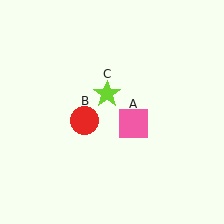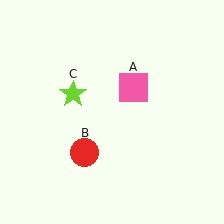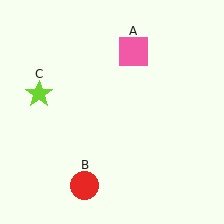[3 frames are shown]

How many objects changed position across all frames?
3 objects changed position: pink square (object A), red circle (object B), lime star (object C).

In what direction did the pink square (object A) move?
The pink square (object A) moved up.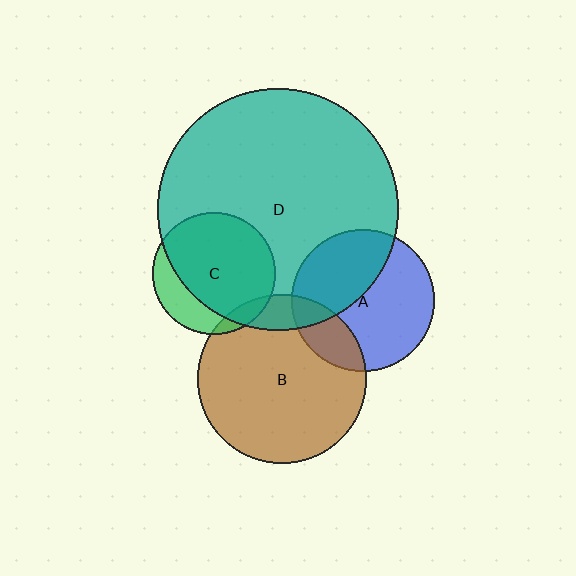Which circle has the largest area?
Circle D (teal).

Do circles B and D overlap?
Yes.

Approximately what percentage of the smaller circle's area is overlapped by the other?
Approximately 10%.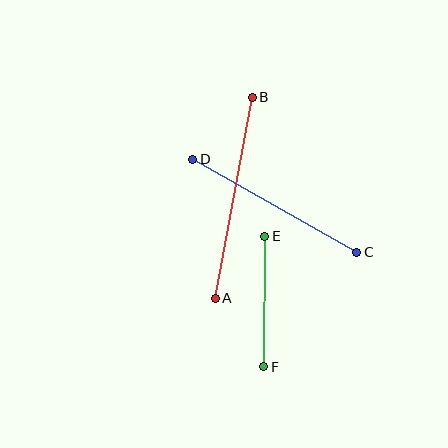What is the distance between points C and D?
The distance is approximately 189 pixels.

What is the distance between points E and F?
The distance is approximately 131 pixels.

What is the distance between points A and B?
The distance is approximately 205 pixels.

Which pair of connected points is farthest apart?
Points A and B are farthest apart.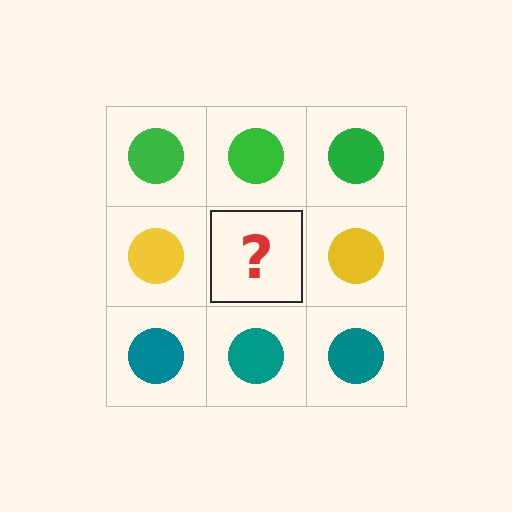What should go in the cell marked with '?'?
The missing cell should contain a yellow circle.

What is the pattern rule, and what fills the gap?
The rule is that each row has a consistent color. The gap should be filled with a yellow circle.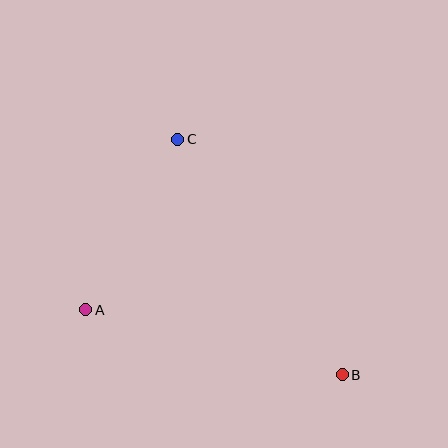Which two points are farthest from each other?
Points B and C are farthest from each other.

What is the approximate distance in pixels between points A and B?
The distance between A and B is approximately 264 pixels.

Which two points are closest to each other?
Points A and C are closest to each other.